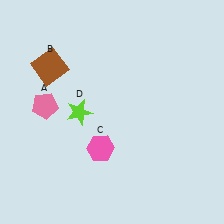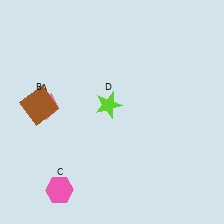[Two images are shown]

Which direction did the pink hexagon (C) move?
The pink hexagon (C) moved down.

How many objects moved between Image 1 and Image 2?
3 objects moved between the two images.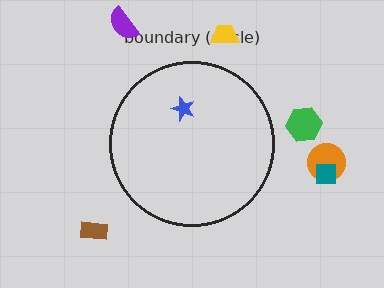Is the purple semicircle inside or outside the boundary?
Outside.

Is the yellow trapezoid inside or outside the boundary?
Outside.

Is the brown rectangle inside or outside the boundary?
Outside.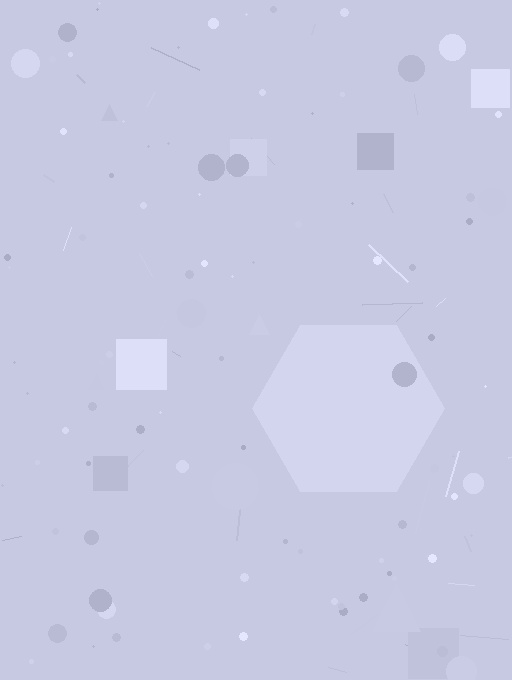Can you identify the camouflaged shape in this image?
The camouflaged shape is a hexagon.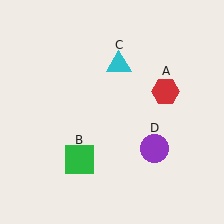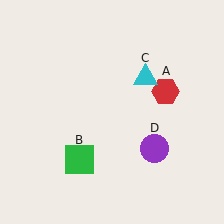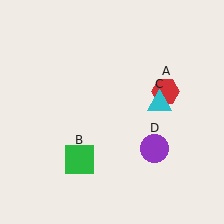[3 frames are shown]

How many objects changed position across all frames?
1 object changed position: cyan triangle (object C).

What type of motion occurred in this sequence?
The cyan triangle (object C) rotated clockwise around the center of the scene.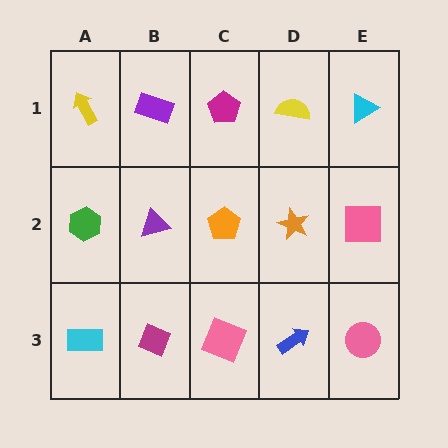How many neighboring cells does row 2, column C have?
4.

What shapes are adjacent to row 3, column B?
A purple triangle (row 2, column B), a cyan rectangle (row 3, column A), a pink square (row 3, column C).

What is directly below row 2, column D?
A blue arrow.